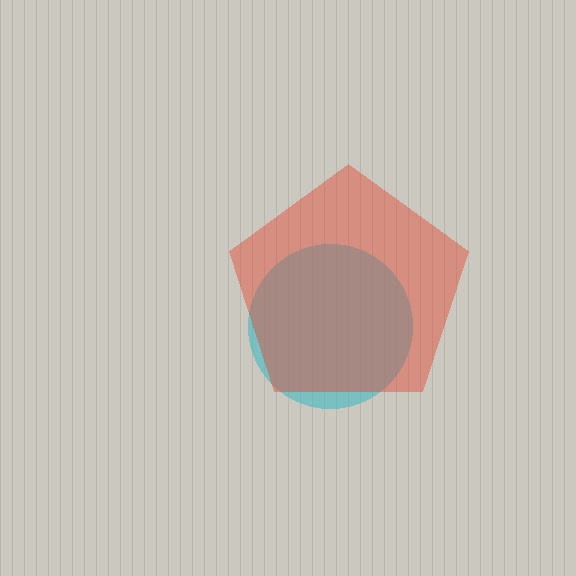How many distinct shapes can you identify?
There are 2 distinct shapes: a cyan circle, a red pentagon.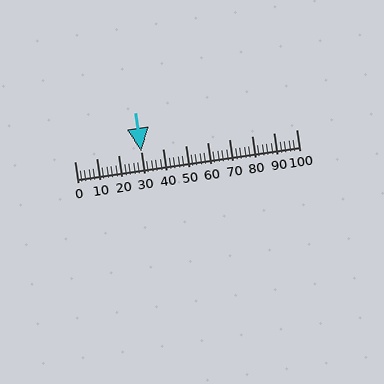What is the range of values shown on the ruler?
The ruler shows values from 0 to 100.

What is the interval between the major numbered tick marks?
The major tick marks are spaced 10 units apart.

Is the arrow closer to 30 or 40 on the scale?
The arrow is closer to 30.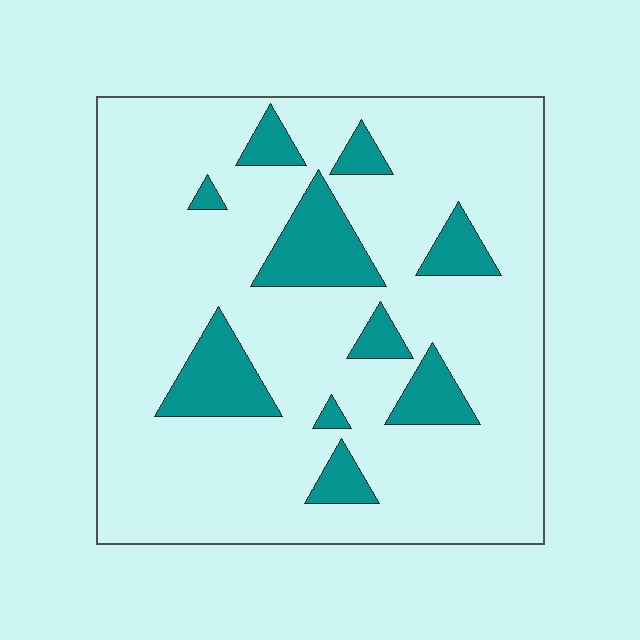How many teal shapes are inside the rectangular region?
10.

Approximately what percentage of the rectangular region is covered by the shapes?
Approximately 15%.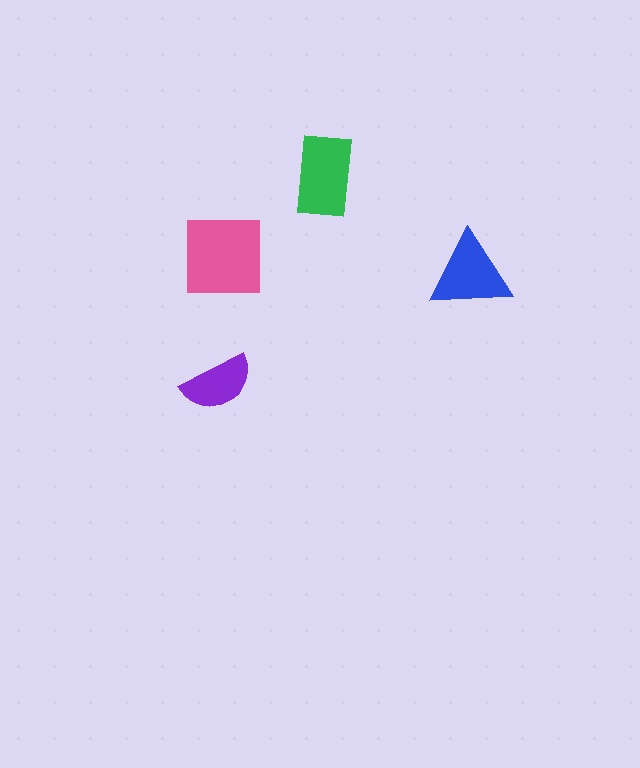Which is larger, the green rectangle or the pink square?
The pink square.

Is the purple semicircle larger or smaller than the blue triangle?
Smaller.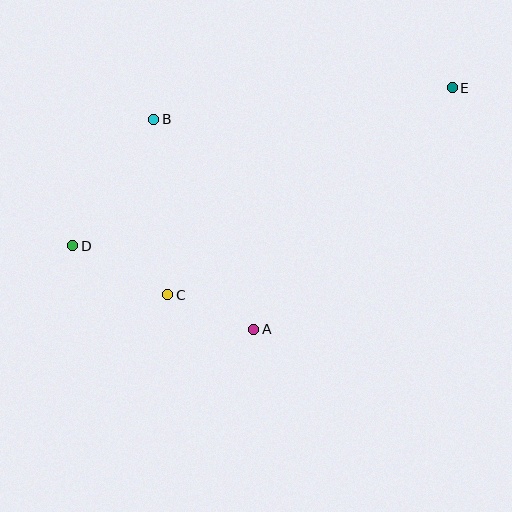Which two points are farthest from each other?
Points D and E are farthest from each other.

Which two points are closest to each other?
Points A and C are closest to each other.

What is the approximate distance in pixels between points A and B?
The distance between A and B is approximately 233 pixels.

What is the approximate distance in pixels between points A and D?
The distance between A and D is approximately 199 pixels.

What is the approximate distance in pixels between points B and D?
The distance between B and D is approximately 150 pixels.